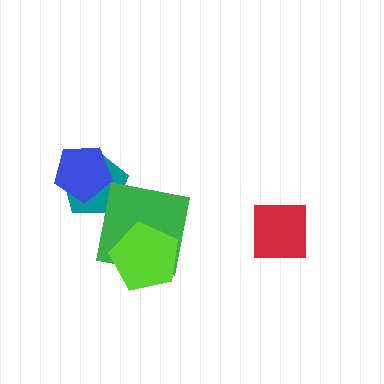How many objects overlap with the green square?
2 objects overlap with the green square.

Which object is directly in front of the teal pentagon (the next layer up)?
The green square is directly in front of the teal pentagon.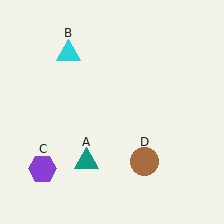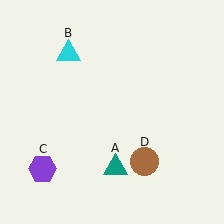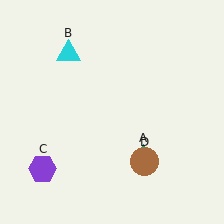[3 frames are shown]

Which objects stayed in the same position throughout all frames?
Cyan triangle (object B) and purple hexagon (object C) and brown circle (object D) remained stationary.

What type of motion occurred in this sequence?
The teal triangle (object A) rotated counterclockwise around the center of the scene.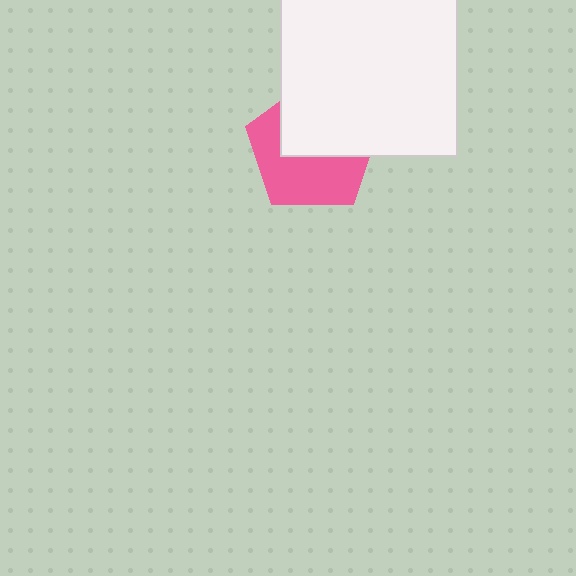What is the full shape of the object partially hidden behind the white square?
The partially hidden object is a pink pentagon.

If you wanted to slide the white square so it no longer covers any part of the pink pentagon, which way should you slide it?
Slide it up — that is the most direct way to separate the two shapes.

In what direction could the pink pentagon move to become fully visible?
The pink pentagon could move down. That would shift it out from behind the white square entirely.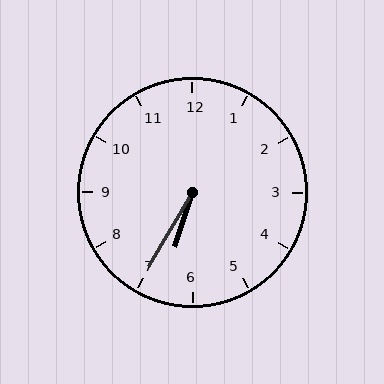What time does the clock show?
6:35.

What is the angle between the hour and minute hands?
Approximately 12 degrees.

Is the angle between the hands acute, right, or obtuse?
It is acute.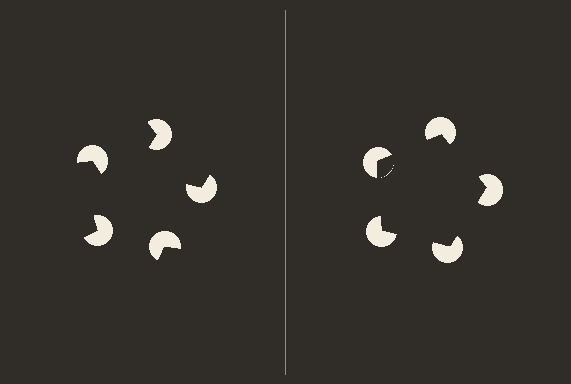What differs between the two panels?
The pac-man discs are positioned identically on both sides; only the wedge orientations differ. On the right they align to a pentagon; on the left they are misaligned.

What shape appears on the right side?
An illusory pentagon.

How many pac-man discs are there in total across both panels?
10 — 5 on each side.